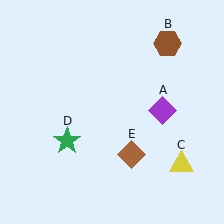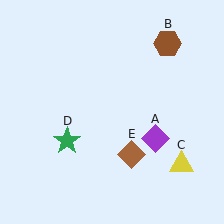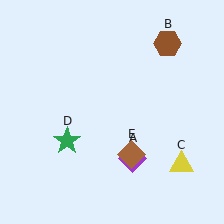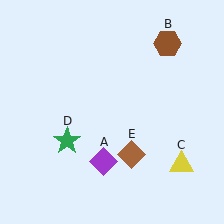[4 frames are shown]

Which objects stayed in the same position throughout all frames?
Brown hexagon (object B) and yellow triangle (object C) and green star (object D) and brown diamond (object E) remained stationary.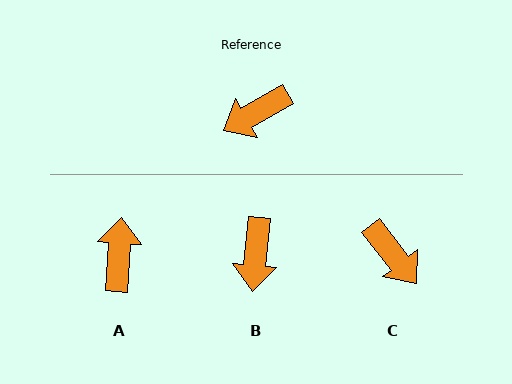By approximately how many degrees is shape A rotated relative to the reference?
Approximately 124 degrees clockwise.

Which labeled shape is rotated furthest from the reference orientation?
A, about 124 degrees away.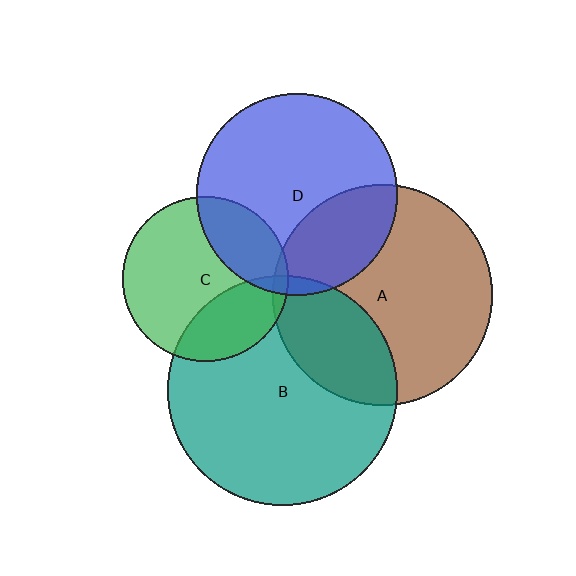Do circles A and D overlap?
Yes.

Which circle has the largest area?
Circle B (teal).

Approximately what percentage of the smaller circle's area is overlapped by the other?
Approximately 30%.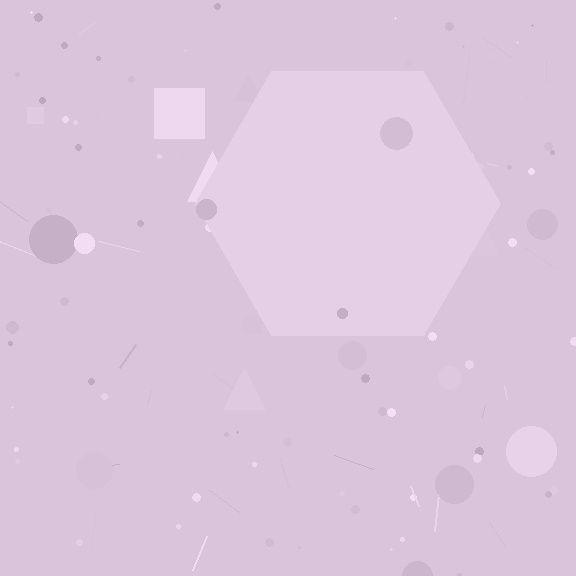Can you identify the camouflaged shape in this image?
The camouflaged shape is a hexagon.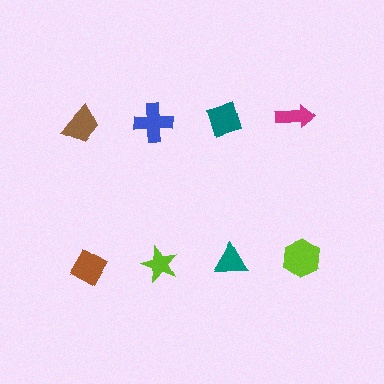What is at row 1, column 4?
A magenta arrow.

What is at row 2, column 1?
A brown diamond.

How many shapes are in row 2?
4 shapes.